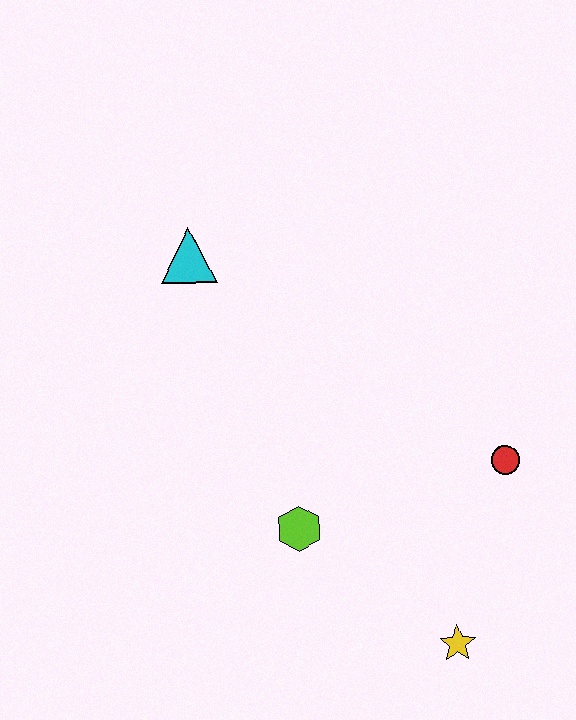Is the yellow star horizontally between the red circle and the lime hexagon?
Yes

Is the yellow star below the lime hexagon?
Yes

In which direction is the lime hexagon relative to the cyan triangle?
The lime hexagon is below the cyan triangle.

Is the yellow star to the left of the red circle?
Yes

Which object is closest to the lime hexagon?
The yellow star is closest to the lime hexagon.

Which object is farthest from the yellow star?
The cyan triangle is farthest from the yellow star.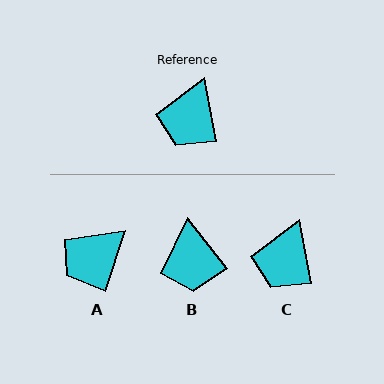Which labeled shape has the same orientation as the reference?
C.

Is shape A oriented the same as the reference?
No, it is off by about 29 degrees.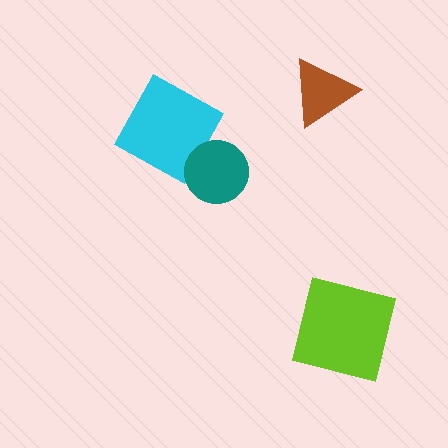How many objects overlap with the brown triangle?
0 objects overlap with the brown triangle.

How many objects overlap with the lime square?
0 objects overlap with the lime square.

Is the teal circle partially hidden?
No, no other shape covers it.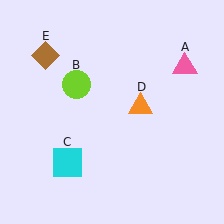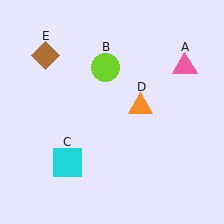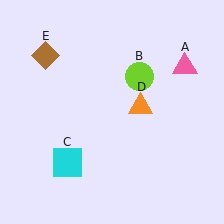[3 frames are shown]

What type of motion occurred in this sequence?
The lime circle (object B) rotated clockwise around the center of the scene.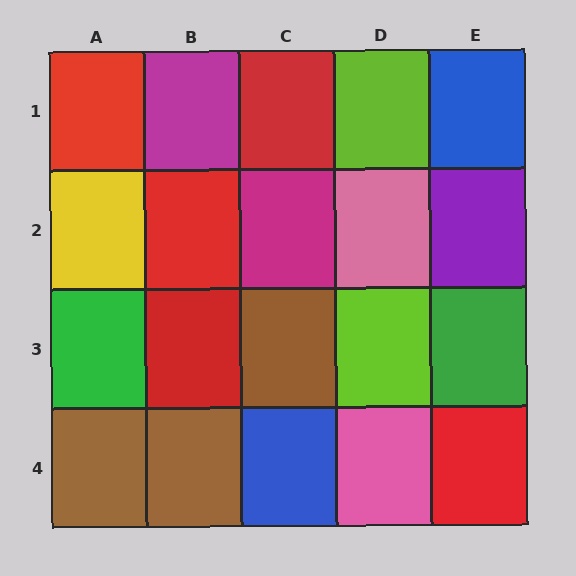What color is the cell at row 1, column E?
Blue.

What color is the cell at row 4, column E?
Red.